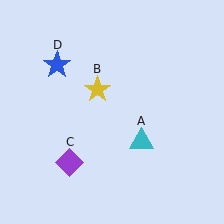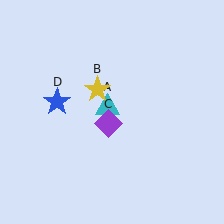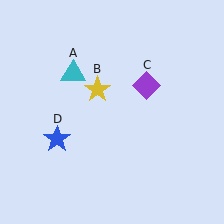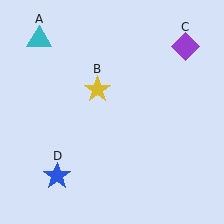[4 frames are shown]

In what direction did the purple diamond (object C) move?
The purple diamond (object C) moved up and to the right.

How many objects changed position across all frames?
3 objects changed position: cyan triangle (object A), purple diamond (object C), blue star (object D).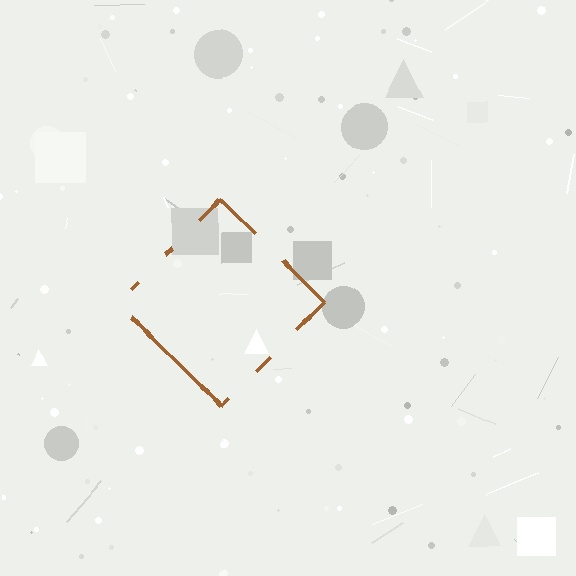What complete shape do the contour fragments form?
The contour fragments form a diamond.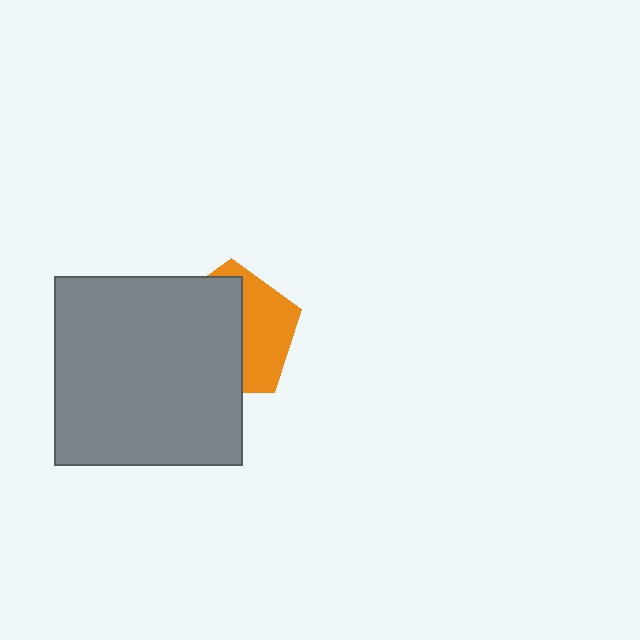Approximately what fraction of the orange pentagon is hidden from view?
Roughly 60% of the orange pentagon is hidden behind the gray square.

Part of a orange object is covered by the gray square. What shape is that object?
It is a pentagon.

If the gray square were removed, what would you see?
You would see the complete orange pentagon.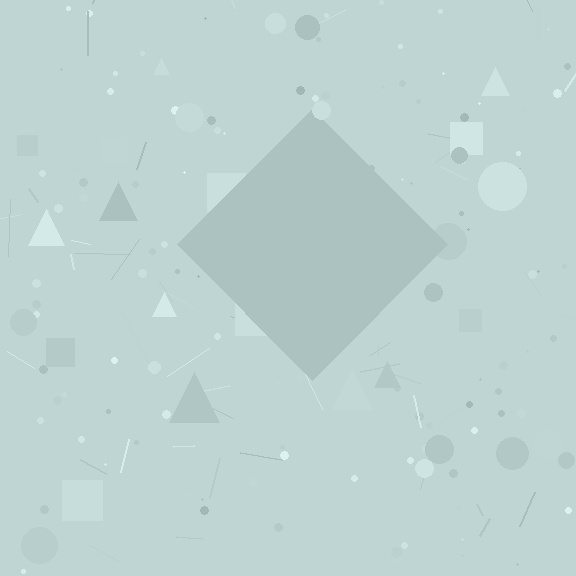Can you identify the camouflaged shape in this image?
The camouflaged shape is a diamond.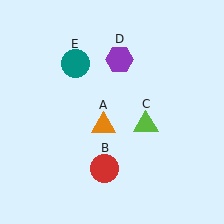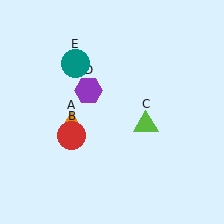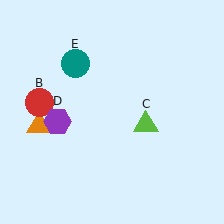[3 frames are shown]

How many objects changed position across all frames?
3 objects changed position: orange triangle (object A), red circle (object B), purple hexagon (object D).